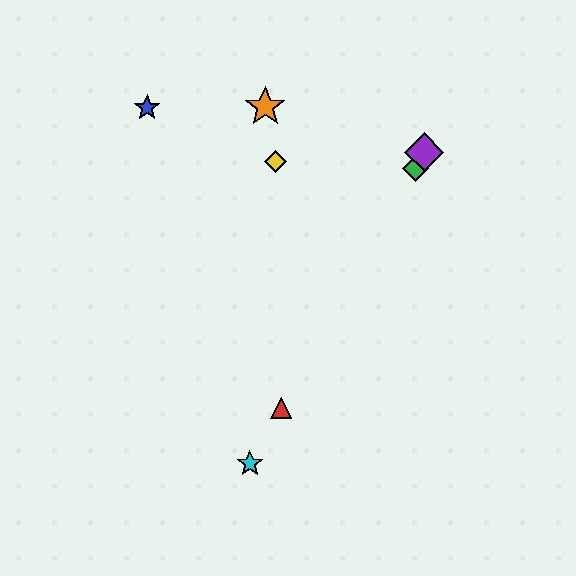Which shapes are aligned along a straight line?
The red triangle, the green diamond, the purple diamond, the cyan star are aligned along a straight line.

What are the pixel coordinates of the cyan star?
The cyan star is at (250, 464).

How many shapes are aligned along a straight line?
4 shapes (the red triangle, the green diamond, the purple diamond, the cyan star) are aligned along a straight line.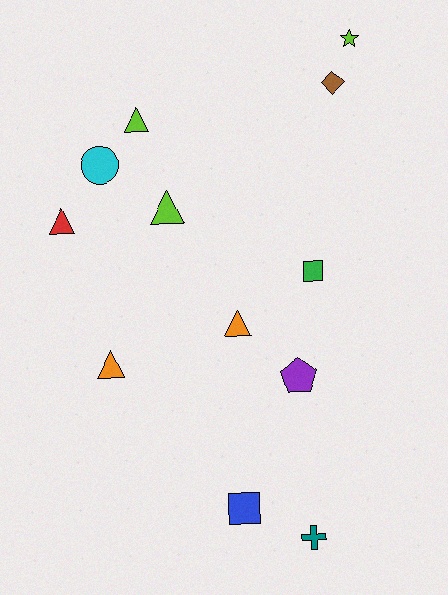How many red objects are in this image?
There is 1 red object.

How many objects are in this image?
There are 12 objects.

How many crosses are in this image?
There is 1 cross.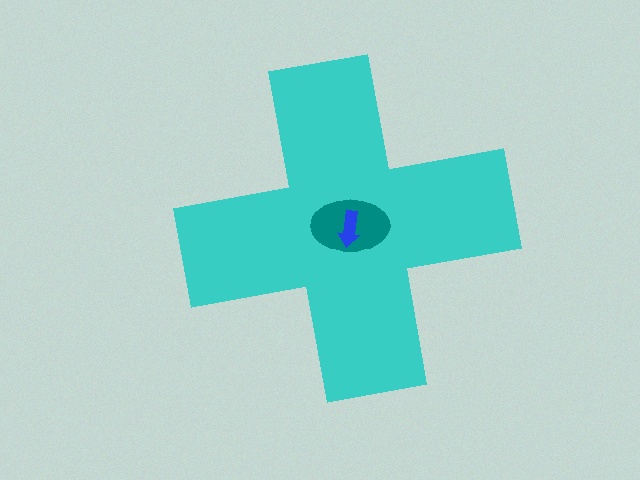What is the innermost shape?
The blue arrow.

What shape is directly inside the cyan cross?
The teal ellipse.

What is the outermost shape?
The cyan cross.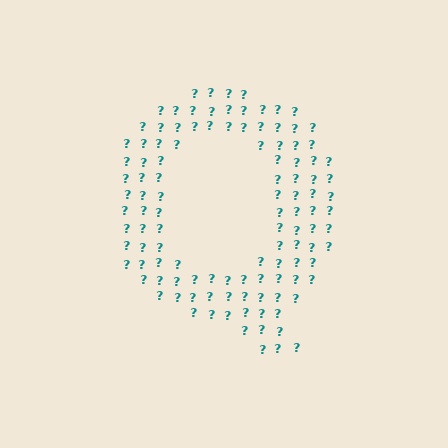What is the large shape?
The large shape is the letter Q.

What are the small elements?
The small elements are question marks.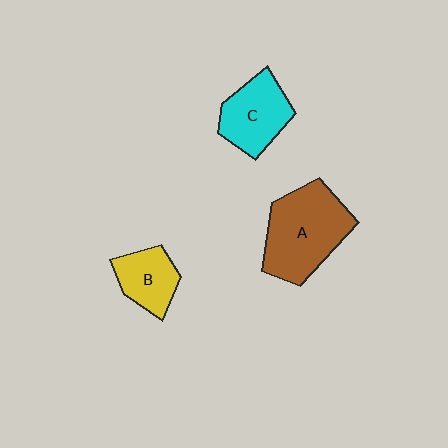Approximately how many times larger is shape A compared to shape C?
Approximately 1.5 times.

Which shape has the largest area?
Shape A (brown).